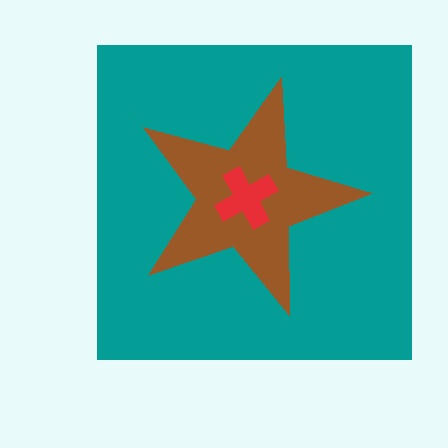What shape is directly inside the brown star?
The red cross.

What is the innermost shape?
The red cross.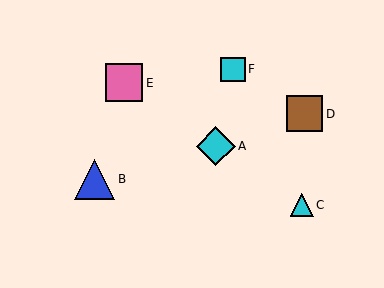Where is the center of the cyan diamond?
The center of the cyan diamond is at (216, 146).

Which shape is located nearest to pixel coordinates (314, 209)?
The cyan triangle (labeled C) at (302, 205) is nearest to that location.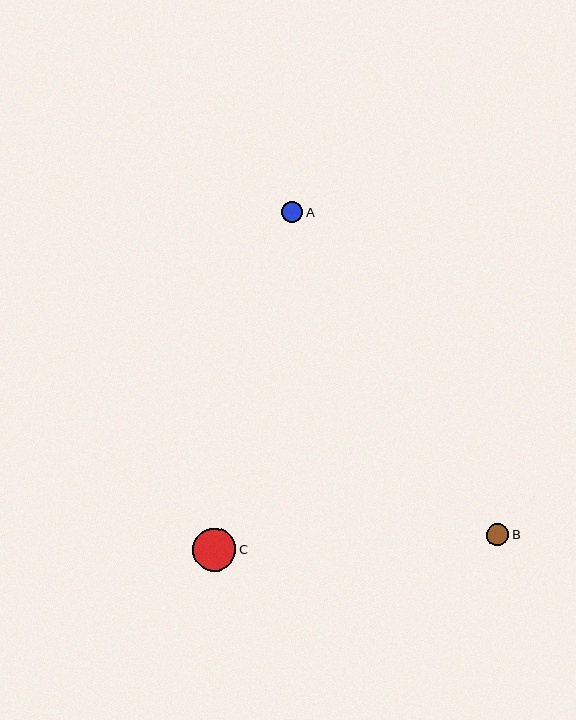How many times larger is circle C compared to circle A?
Circle C is approximately 2.1 times the size of circle A.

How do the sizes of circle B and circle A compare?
Circle B and circle A are approximately the same size.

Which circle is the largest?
Circle C is the largest with a size of approximately 44 pixels.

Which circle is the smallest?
Circle A is the smallest with a size of approximately 21 pixels.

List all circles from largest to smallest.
From largest to smallest: C, B, A.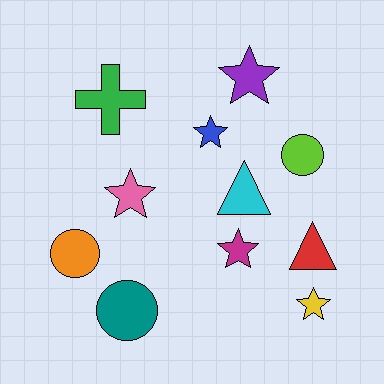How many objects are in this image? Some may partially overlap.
There are 11 objects.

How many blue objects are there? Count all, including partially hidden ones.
There is 1 blue object.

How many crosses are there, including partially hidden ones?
There is 1 cross.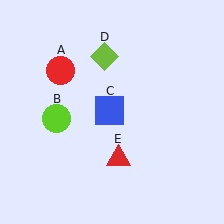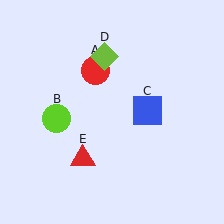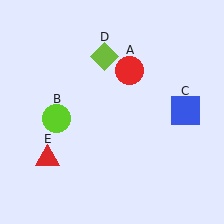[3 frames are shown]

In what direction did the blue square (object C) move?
The blue square (object C) moved right.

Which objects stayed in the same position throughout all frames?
Lime circle (object B) and lime diamond (object D) remained stationary.